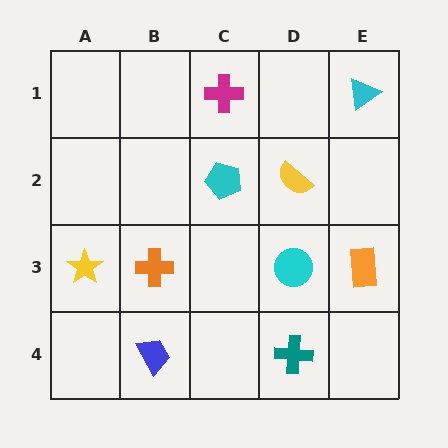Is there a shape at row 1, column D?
No, that cell is empty.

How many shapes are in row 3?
4 shapes.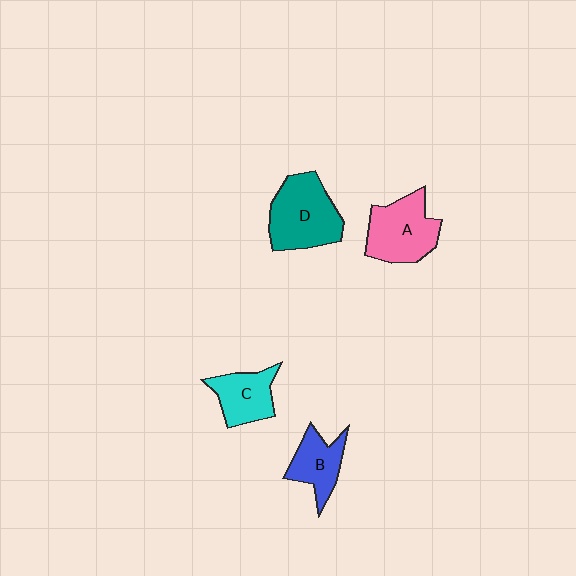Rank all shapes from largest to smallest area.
From largest to smallest: D (teal), A (pink), C (cyan), B (blue).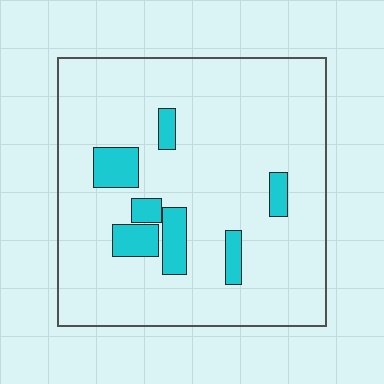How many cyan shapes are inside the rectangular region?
7.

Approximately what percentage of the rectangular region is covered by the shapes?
Approximately 10%.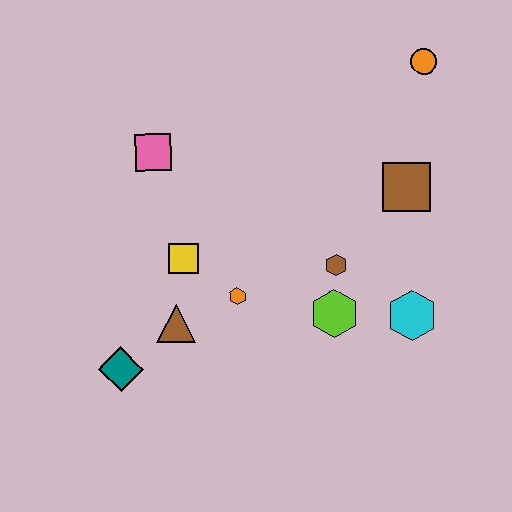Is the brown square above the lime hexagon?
Yes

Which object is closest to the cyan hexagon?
The lime hexagon is closest to the cyan hexagon.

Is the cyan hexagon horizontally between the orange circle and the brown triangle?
Yes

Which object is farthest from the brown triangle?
The orange circle is farthest from the brown triangle.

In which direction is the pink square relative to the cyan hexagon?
The pink square is to the left of the cyan hexagon.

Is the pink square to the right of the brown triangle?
No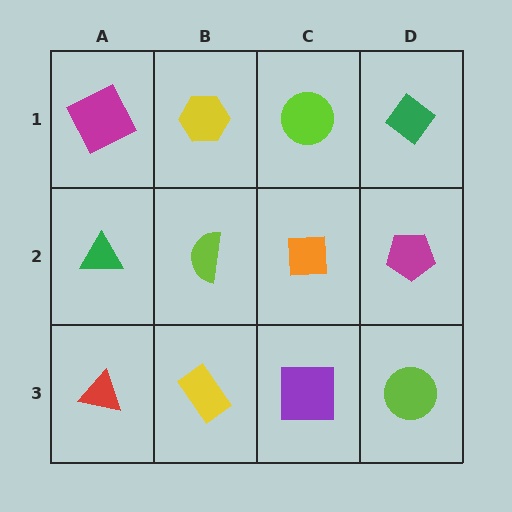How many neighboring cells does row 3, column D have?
2.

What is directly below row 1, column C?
An orange square.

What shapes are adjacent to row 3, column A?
A green triangle (row 2, column A), a yellow rectangle (row 3, column B).